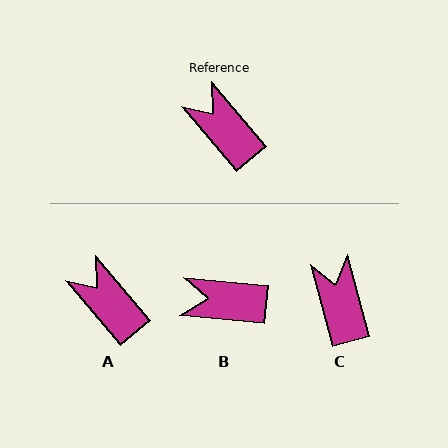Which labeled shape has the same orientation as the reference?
A.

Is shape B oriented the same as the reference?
No, it is off by about 44 degrees.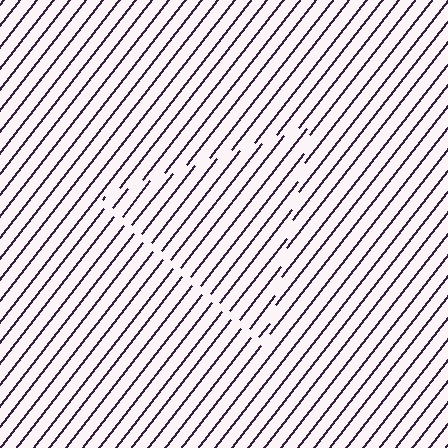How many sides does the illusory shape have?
3 sides — the line-ends trace a triangle.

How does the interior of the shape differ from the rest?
The interior of the shape contains the same grating, shifted by half a period — the contour is defined by the phase discontinuity where line-ends from the inner and outer gratings abut.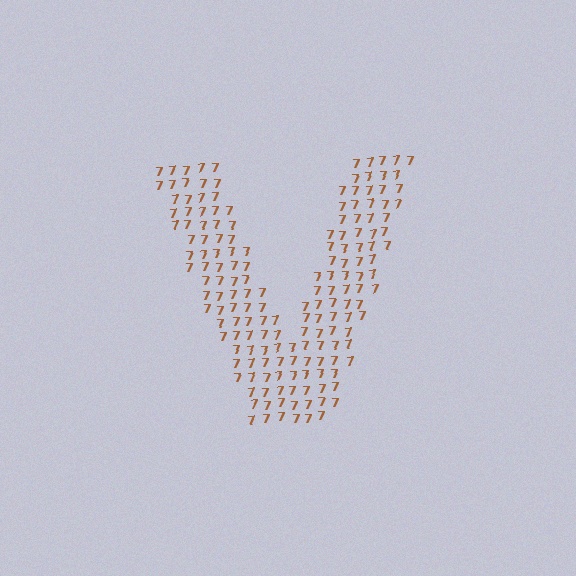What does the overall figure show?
The overall figure shows the letter V.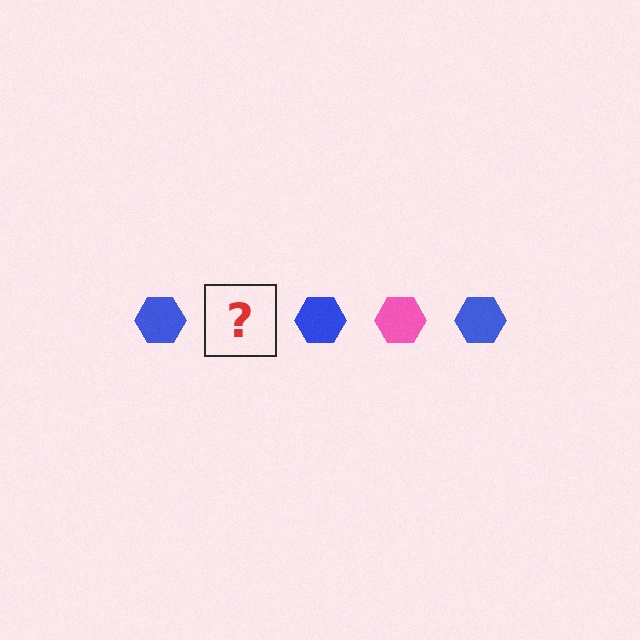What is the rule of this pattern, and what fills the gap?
The rule is that the pattern cycles through blue, pink hexagons. The gap should be filled with a pink hexagon.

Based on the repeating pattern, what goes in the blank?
The blank should be a pink hexagon.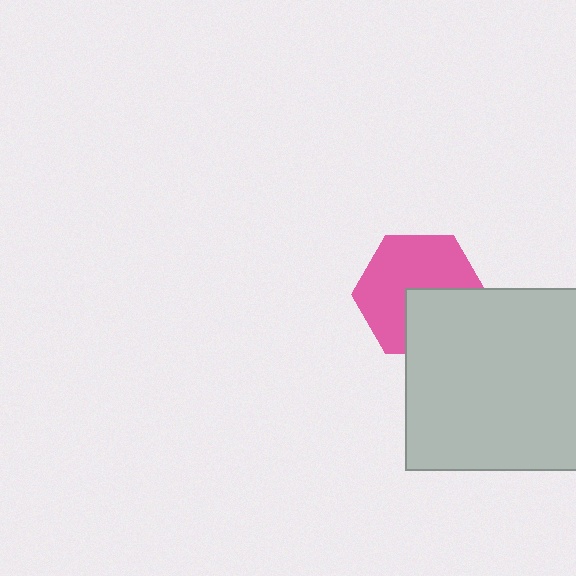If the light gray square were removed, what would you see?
You would see the complete pink hexagon.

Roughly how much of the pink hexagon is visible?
About half of it is visible (roughly 64%).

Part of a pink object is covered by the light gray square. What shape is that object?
It is a hexagon.